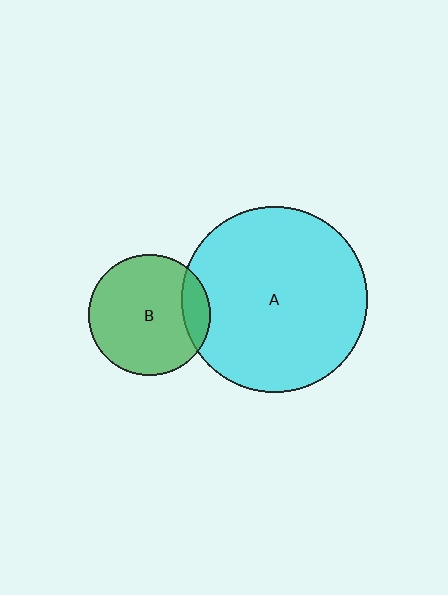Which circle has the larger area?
Circle A (cyan).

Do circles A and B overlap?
Yes.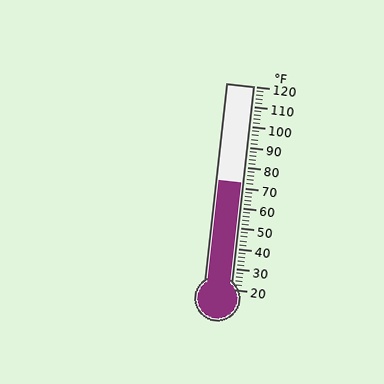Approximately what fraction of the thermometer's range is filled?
The thermometer is filled to approximately 50% of its range.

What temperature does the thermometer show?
The thermometer shows approximately 72°F.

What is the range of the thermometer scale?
The thermometer scale ranges from 20°F to 120°F.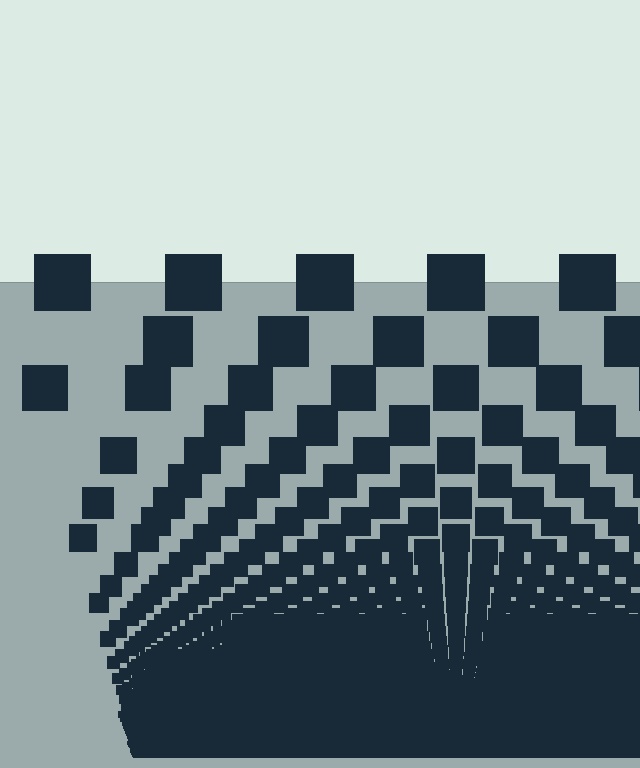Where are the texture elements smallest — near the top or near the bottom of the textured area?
Near the bottom.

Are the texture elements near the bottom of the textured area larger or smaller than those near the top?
Smaller. The gradient is inverted — elements near the bottom are smaller and denser.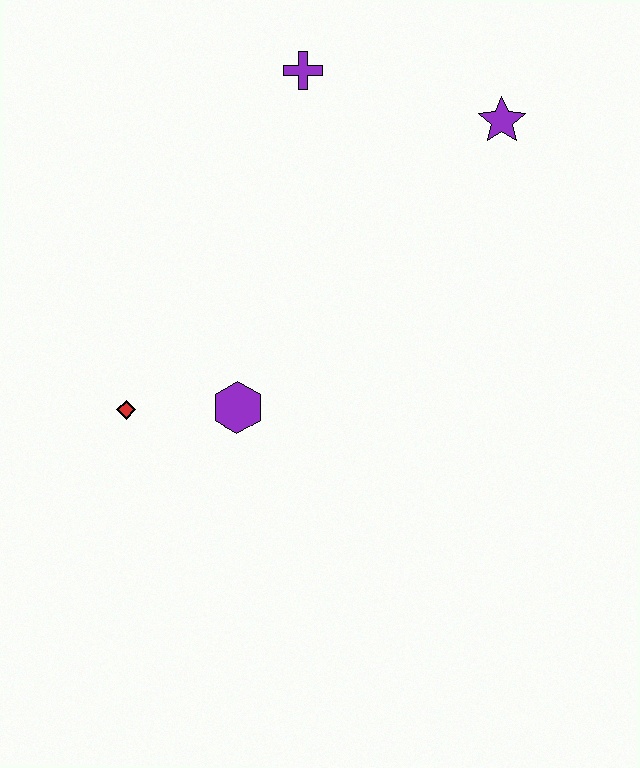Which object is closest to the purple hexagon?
The red diamond is closest to the purple hexagon.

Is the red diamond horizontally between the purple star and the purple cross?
No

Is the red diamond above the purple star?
No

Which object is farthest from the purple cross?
The red diamond is farthest from the purple cross.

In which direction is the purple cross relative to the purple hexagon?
The purple cross is above the purple hexagon.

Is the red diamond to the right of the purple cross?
No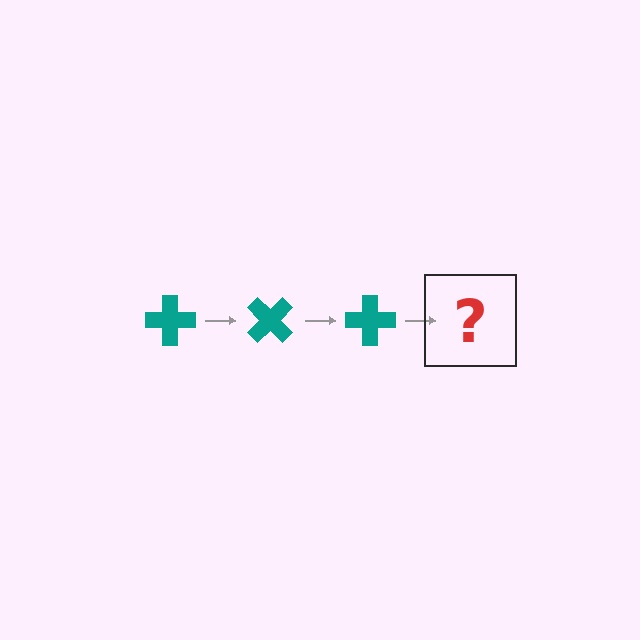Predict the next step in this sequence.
The next step is a teal cross rotated 135 degrees.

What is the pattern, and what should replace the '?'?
The pattern is that the cross rotates 45 degrees each step. The '?' should be a teal cross rotated 135 degrees.